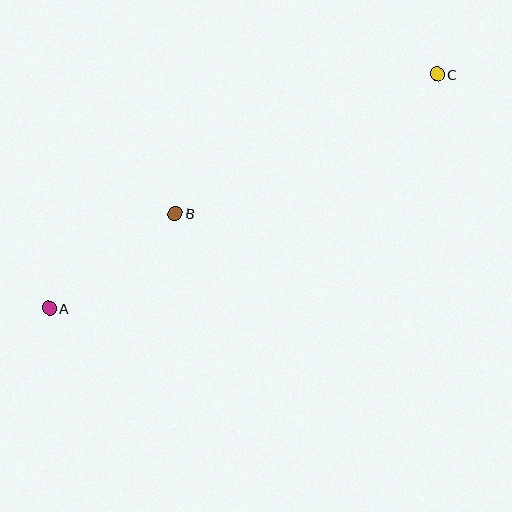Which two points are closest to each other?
Points A and B are closest to each other.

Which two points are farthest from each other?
Points A and C are farthest from each other.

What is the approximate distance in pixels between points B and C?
The distance between B and C is approximately 296 pixels.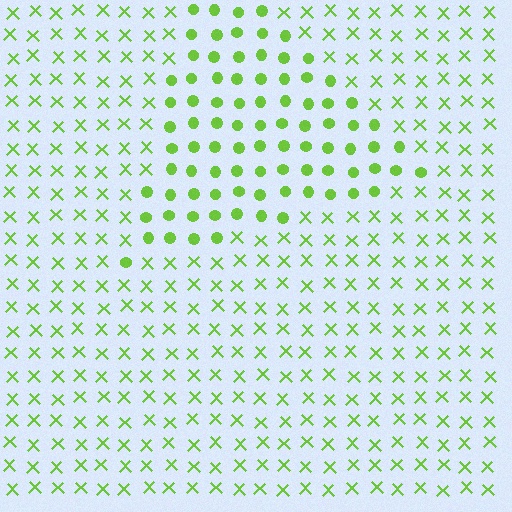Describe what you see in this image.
The image is filled with small lime elements arranged in a uniform grid. A triangle-shaped region contains circles, while the surrounding area contains X marks. The boundary is defined purely by the change in element shape.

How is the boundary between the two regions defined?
The boundary is defined by a change in element shape: circles inside vs. X marks outside. All elements share the same color and spacing.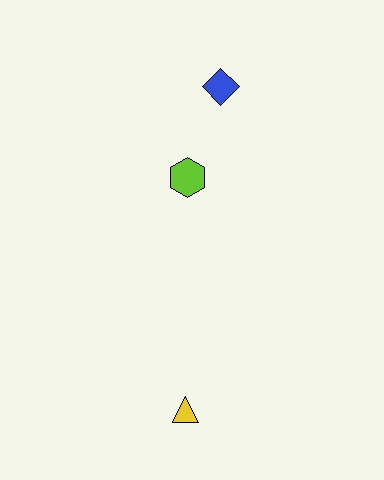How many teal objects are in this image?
There are no teal objects.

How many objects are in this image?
There are 3 objects.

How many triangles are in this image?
There is 1 triangle.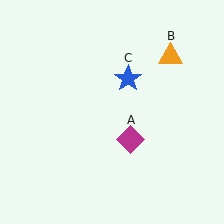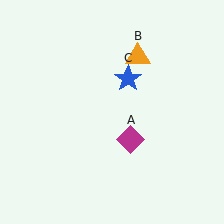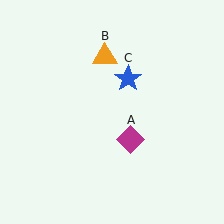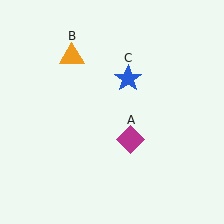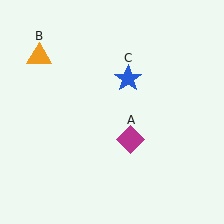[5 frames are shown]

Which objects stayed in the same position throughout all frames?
Magenta diamond (object A) and blue star (object C) remained stationary.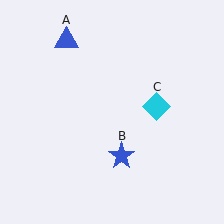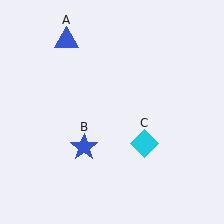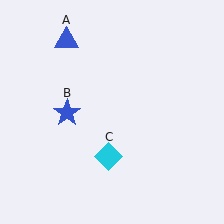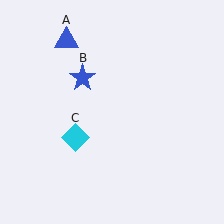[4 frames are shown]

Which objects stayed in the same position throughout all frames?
Blue triangle (object A) remained stationary.